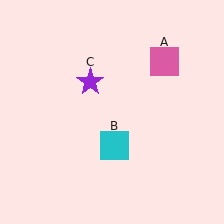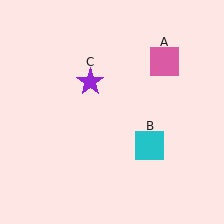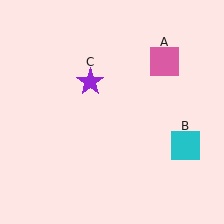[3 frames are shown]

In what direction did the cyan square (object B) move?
The cyan square (object B) moved right.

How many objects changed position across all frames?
1 object changed position: cyan square (object B).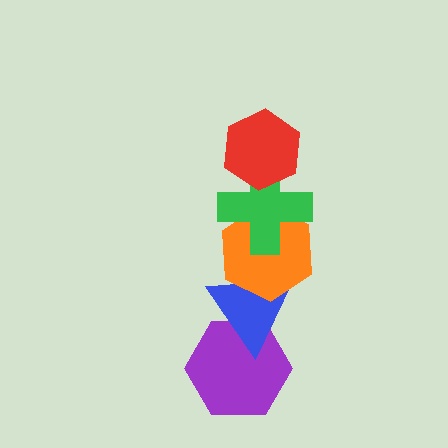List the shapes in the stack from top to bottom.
From top to bottom: the red hexagon, the green cross, the orange hexagon, the blue triangle, the purple hexagon.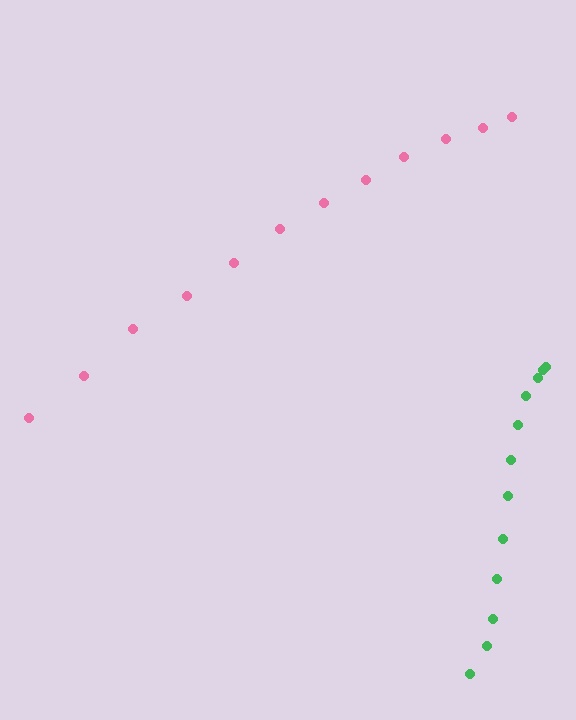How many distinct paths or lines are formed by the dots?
There are 2 distinct paths.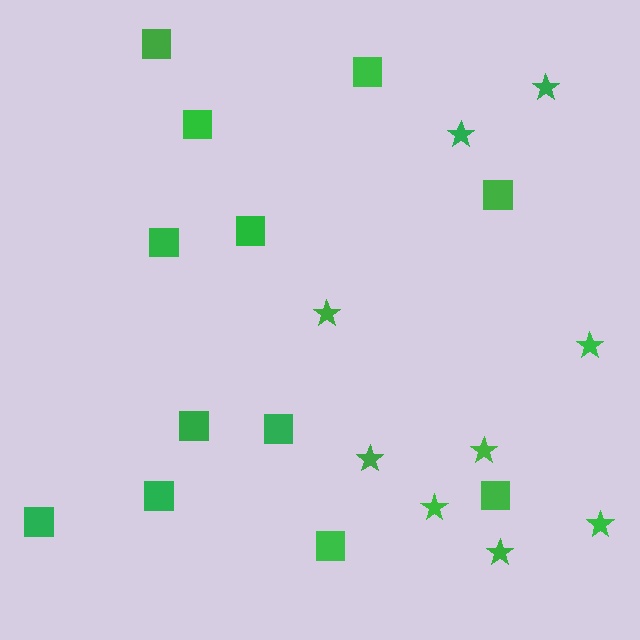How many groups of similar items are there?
There are 2 groups: one group of squares (12) and one group of stars (9).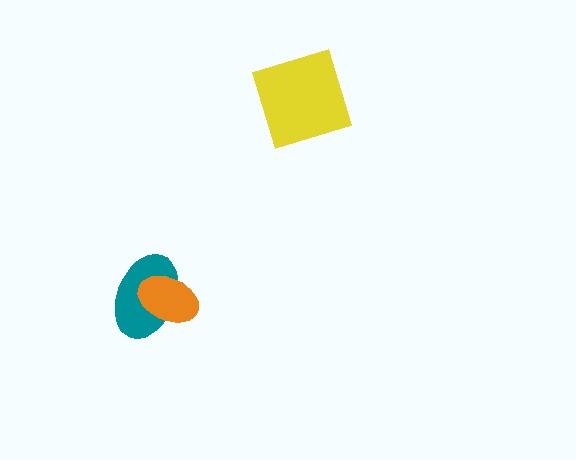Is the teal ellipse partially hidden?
Yes, it is partially covered by another shape.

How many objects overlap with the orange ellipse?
1 object overlaps with the orange ellipse.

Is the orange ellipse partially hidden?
No, no other shape covers it.